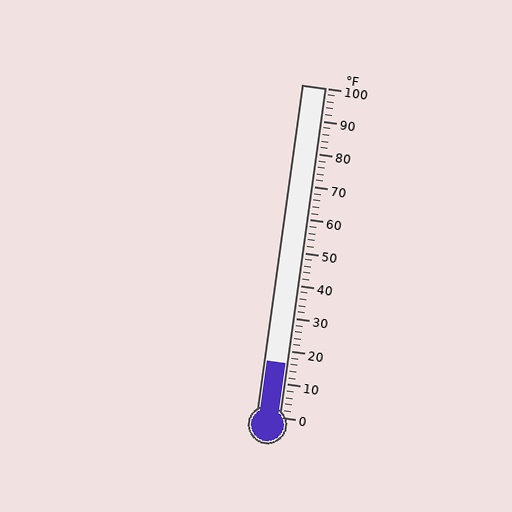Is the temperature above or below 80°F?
The temperature is below 80°F.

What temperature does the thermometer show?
The thermometer shows approximately 16°F.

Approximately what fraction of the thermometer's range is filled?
The thermometer is filled to approximately 15% of its range.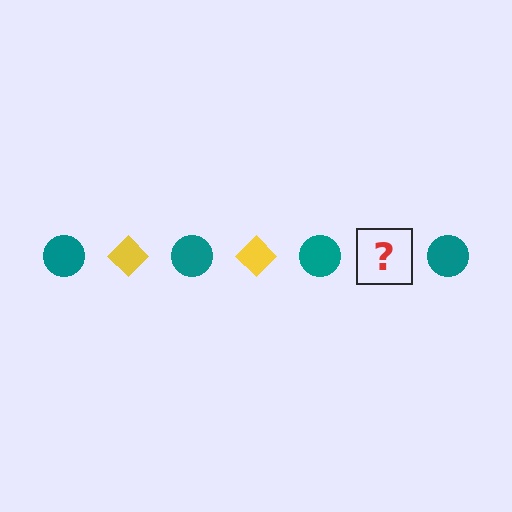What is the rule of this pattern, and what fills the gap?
The rule is that the pattern alternates between teal circle and yellow diamond. The gap should be filled with a yellow diamond.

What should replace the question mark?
The question mark should be replaced with a yellow diamond.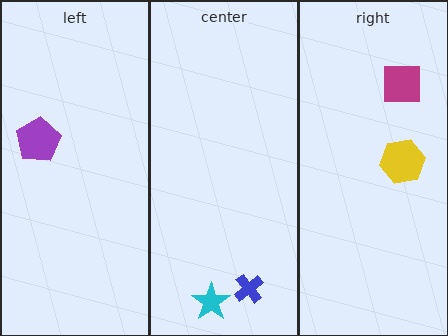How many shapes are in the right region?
2.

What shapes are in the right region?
The magenta square, the yellow hexagon.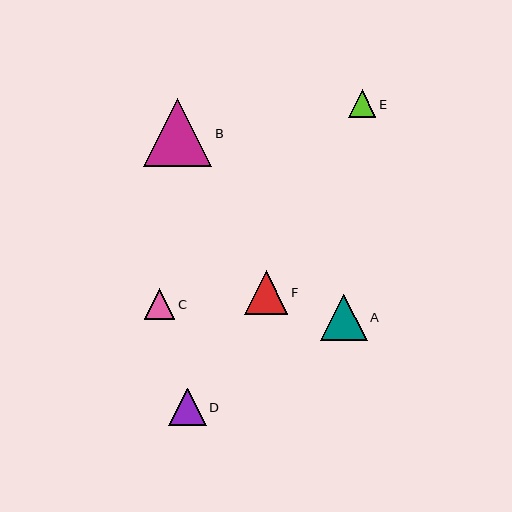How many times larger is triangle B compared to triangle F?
Triangle B is approximately 1.6 times the size of triangle F.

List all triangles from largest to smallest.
From largest to smallest: B, A, F, D, C, E.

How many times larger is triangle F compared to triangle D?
Triangle F is approximately 1.2 times the size of triangle D.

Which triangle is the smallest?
Triangle E is the smallest with a size of approximately 28 pixels.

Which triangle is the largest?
Triangle B is the largest with a size of approximately 68 pixels.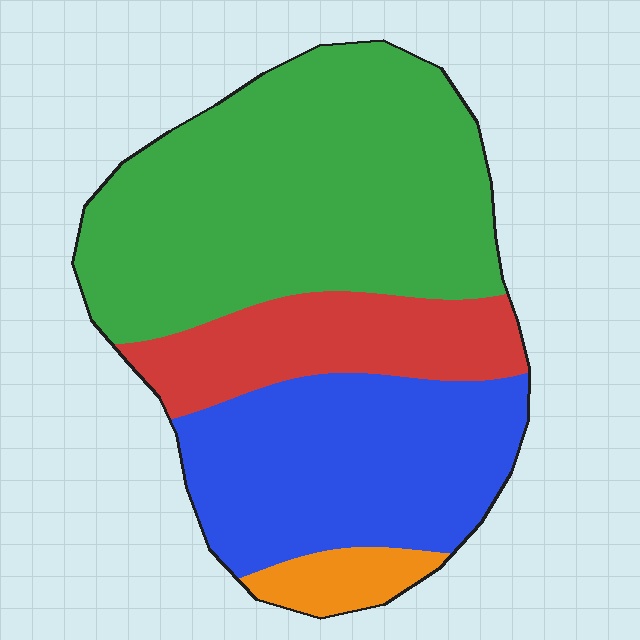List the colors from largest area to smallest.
From largest to smallest: green, blue, red, orange.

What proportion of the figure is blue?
Blue takes up about one third (1/3) of the figure.